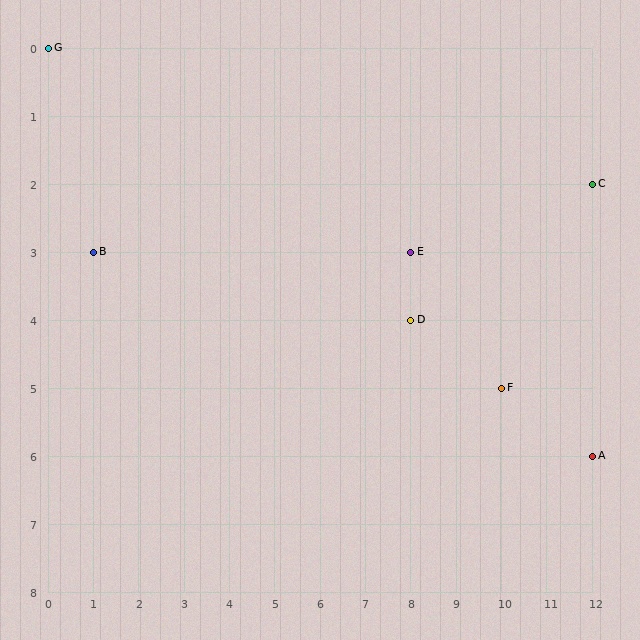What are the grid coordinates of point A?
Point A is at grid coordinates (12, 6).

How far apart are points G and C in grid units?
Points G and C are 12 columns and 2 rows apart (about 12.2 grid units diagonally).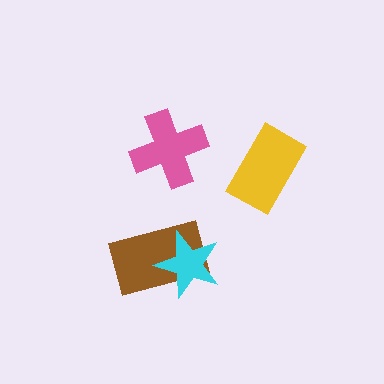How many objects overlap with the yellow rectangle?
0 objects overlap with the yellow rectangle.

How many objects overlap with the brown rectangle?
1 object overlaps with the brown rectangle.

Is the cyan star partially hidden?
No, no other shape covers it.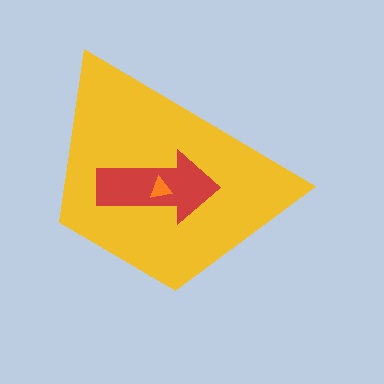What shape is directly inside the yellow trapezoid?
The red arrow.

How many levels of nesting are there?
3.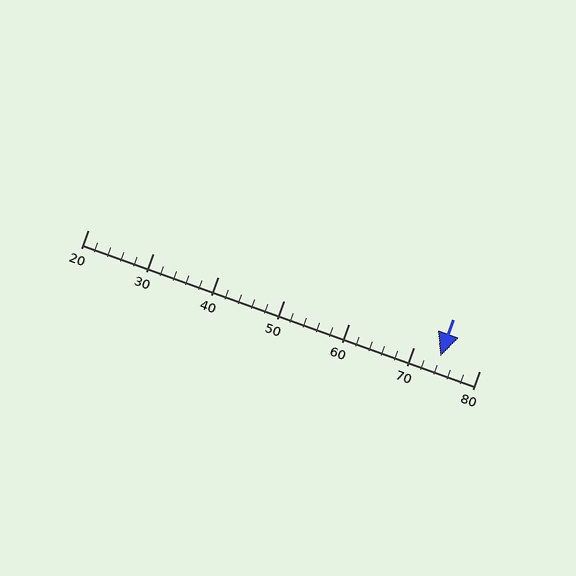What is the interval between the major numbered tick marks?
The major tick marks are spaced 10 units apart.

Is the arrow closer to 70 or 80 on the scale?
The arrow is closer to 70.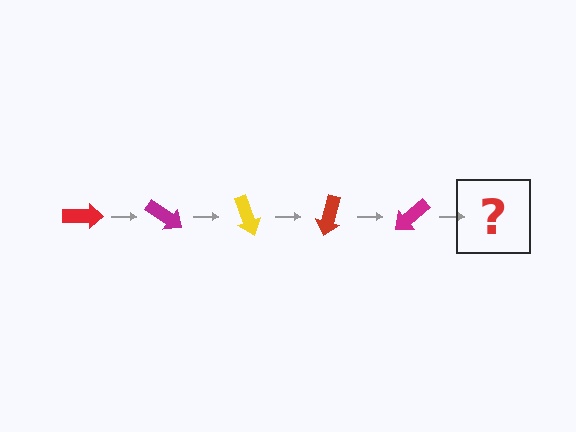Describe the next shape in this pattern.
It should be a yellow arrow, rotated 175 degrees from the start.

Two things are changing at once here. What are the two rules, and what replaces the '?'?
The two rules are that it rotates 35 degrees each step and the color cycles through red, magenta, and yellow. The '?' should be a yellow arrow, rotated 175 degrees from the start.